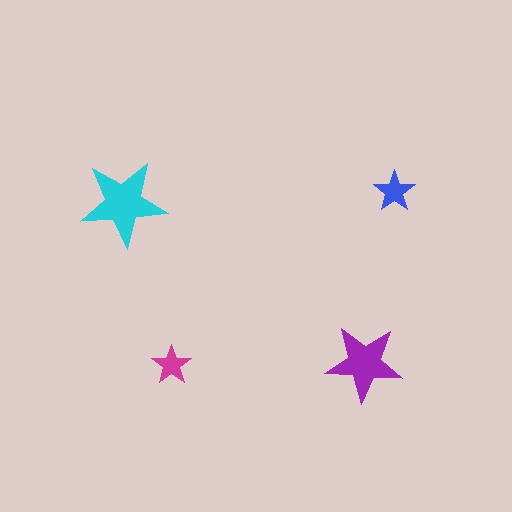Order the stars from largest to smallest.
the cyan one, the purple one, the blue one, the magenta one.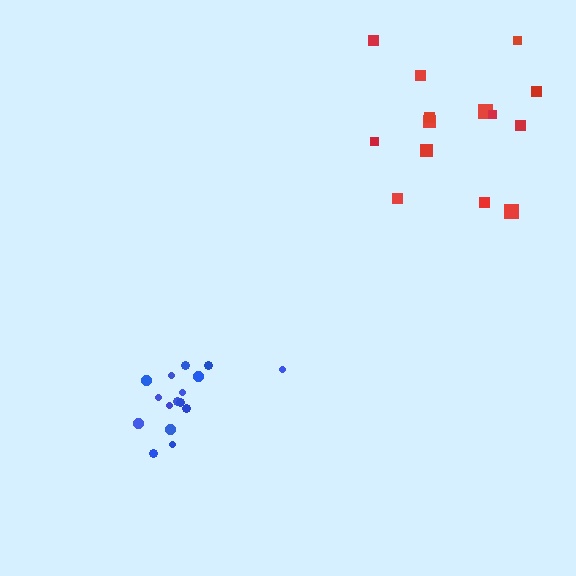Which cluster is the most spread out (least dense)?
Red.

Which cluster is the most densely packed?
Blue.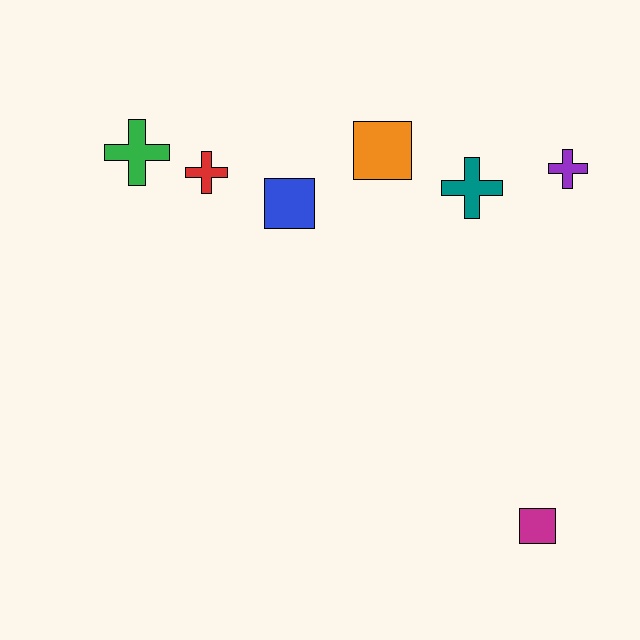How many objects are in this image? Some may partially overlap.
There are 7 objects.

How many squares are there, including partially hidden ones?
There are 3 squares.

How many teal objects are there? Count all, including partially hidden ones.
There is 1 teal object.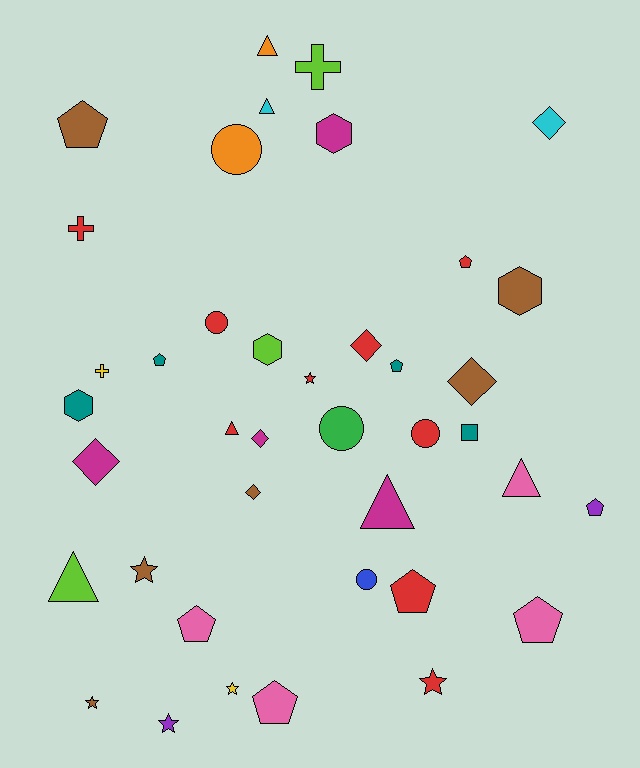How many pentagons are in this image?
There are 9 pentagons.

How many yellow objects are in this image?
There are 2 yellow objects.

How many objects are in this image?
There are 40 objects.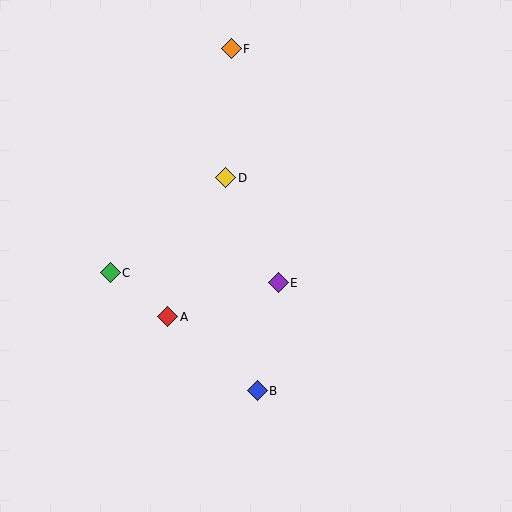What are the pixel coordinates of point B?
Point B is at (257, 391).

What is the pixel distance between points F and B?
The distance between F and B is 343 pixels.